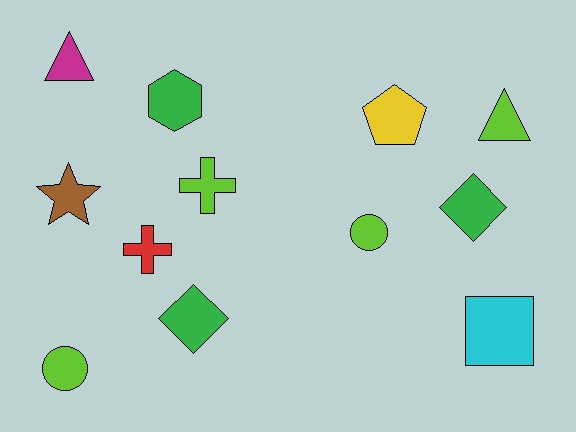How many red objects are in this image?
There is 1 red object.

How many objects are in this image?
There are 12 objects.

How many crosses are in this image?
There are 2 crosses.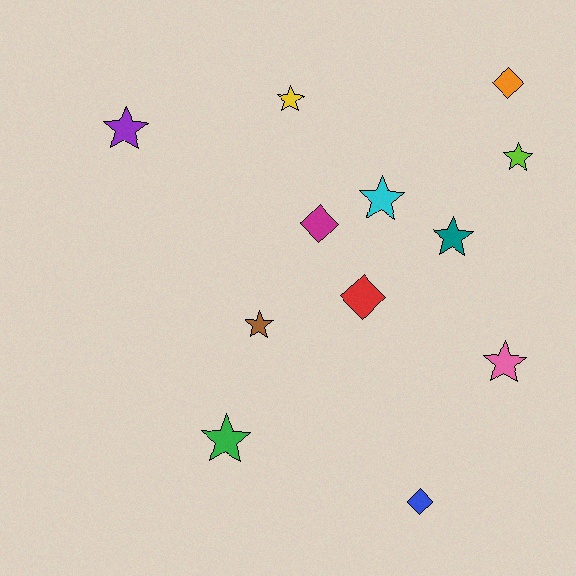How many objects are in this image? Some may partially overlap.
There are 12 objects.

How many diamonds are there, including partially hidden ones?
There are 4 diamonds.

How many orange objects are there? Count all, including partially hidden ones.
There is 1 orange object.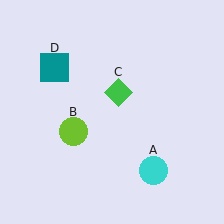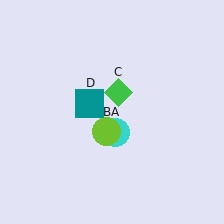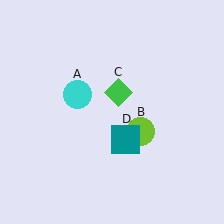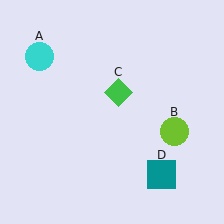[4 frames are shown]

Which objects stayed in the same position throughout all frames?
Green diamond (object C) remained stationary.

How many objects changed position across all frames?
3 objects changed position: cyan circle (object A), lime circle (object B), teal square (object D).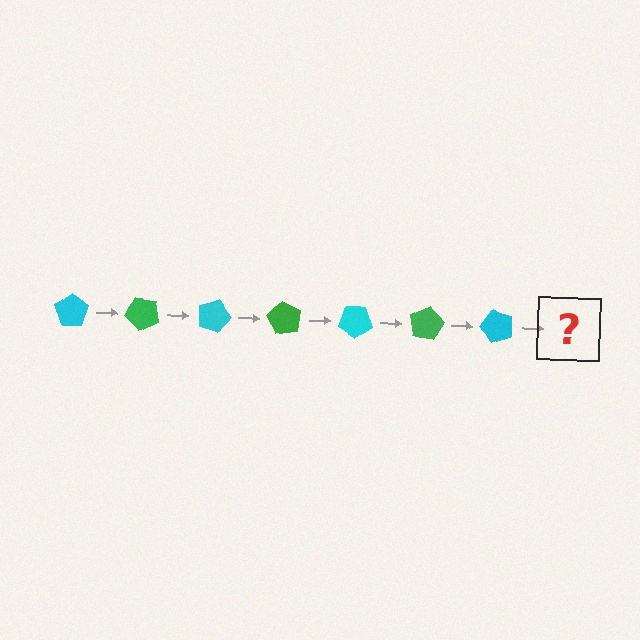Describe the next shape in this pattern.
It should be a green pentagon, rotated 315 degrees from the start.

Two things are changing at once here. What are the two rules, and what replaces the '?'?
The two rules are that it rotates 45 degrees each step and the color cycles through cyan and green. The '?' should be a green pentagon, rotated 315 degrees from the start.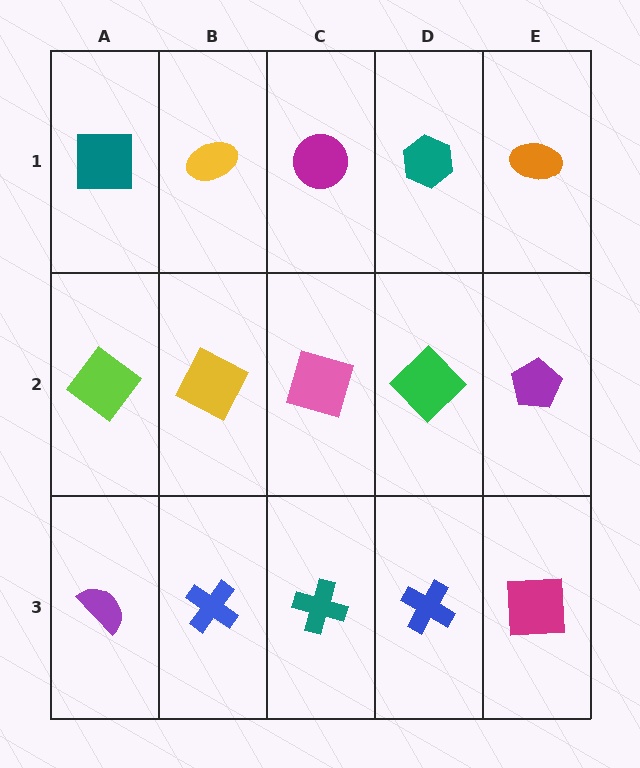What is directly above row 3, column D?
A green diamond.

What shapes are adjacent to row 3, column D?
A green diamond (row 2, column D), a teal cross (row 3, column C), a magenta square (row 3, column E).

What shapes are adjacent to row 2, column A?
A teal square (row 1, column A), a purple semicircle (row 3, column A), a yellow square (row 2, column B).